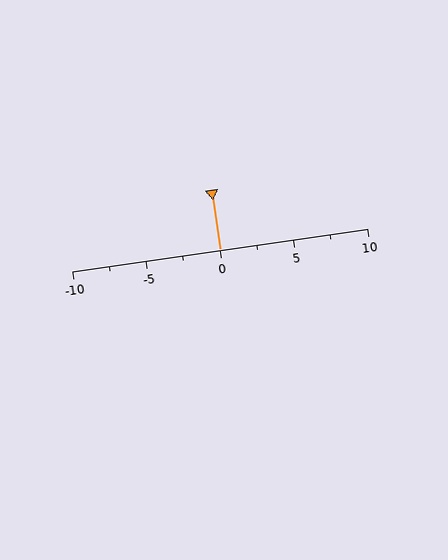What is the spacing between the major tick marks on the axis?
The major ticks are spaced 5 apart.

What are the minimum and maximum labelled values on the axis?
The axis runs from -10 to 10.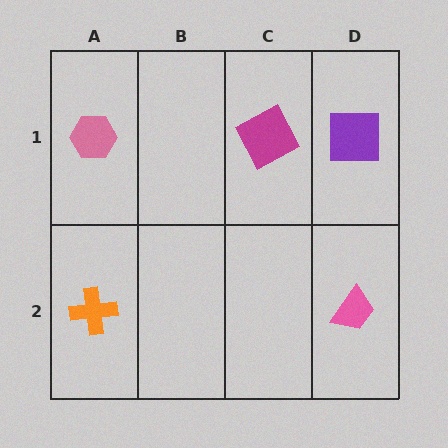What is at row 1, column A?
A pink hexagon.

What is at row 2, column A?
An orange cross.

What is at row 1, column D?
A purple square.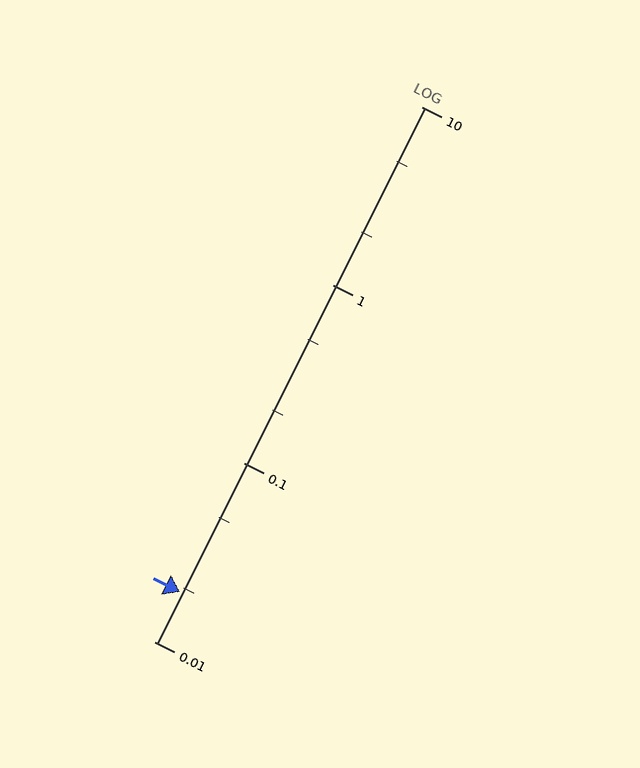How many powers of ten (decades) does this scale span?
The scale spans 3 decades, from 0.01 to 10.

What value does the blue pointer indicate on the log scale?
The pointer indicates approximately 0.019.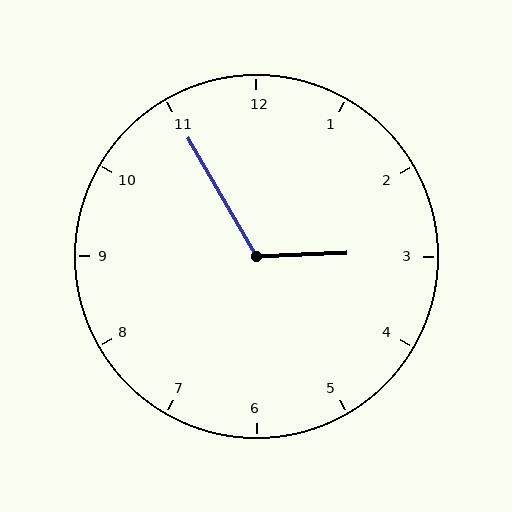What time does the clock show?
2:55.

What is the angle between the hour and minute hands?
Approximately 118 degrees.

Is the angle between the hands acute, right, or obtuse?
It is obtuse.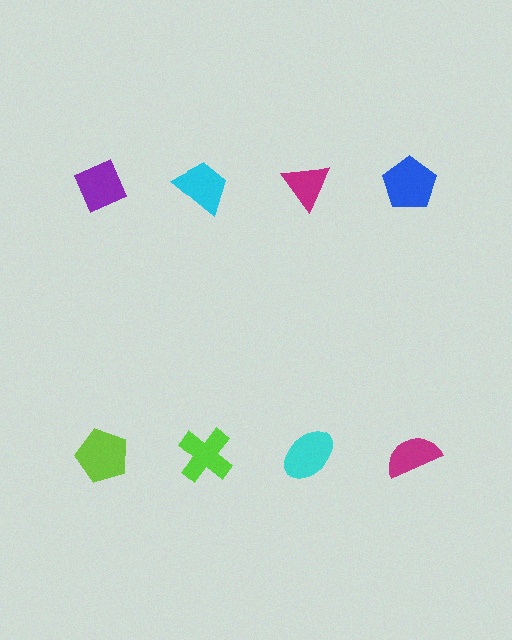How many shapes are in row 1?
4 shapes.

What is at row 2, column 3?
A cyan ellipse.